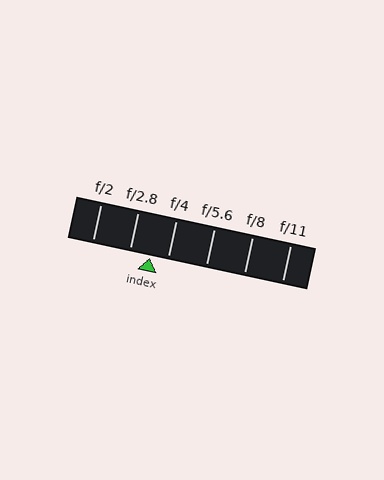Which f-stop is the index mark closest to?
The index mark is closest to f/4.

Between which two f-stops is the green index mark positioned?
The index mark is between f/2.8 and f/4.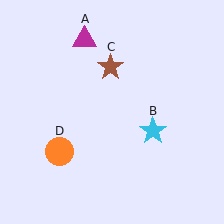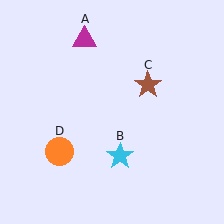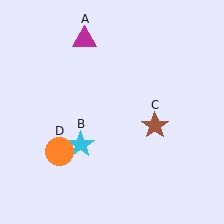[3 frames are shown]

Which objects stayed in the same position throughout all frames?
Magenta triangle (object A) and orange circle (object D) remained stationary.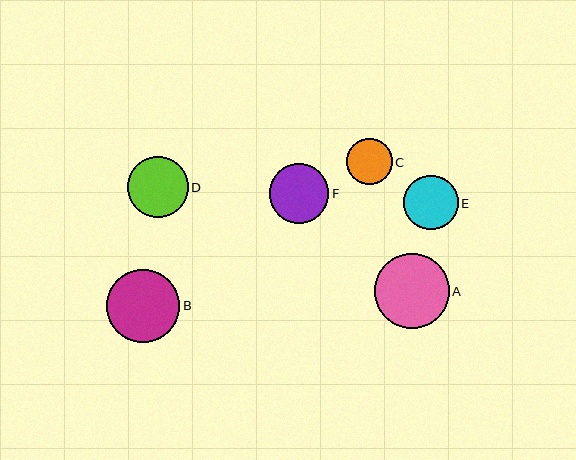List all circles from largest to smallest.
From largest to smallest: A, B, D, F, E, C.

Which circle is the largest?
Circle A is the largest with a size of approximately 75 pixels.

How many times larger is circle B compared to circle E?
Circle B is approximately 1.3 times the size of circle E.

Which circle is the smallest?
Circle C is the smallest with a size of approximately 46 pixels.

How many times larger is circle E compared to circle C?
Circle E is approximately 1.2 times the size of circle C.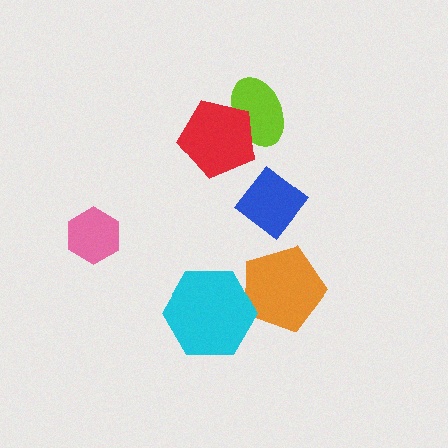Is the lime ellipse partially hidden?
Yes, it is partially covered by another shape.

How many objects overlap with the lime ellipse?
1 object overlaps with the lime ellipse.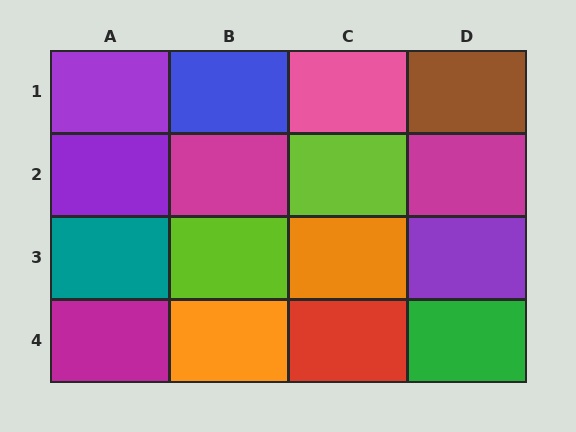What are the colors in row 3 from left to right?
Teal, lime, orange, purple.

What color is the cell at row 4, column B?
Orange.